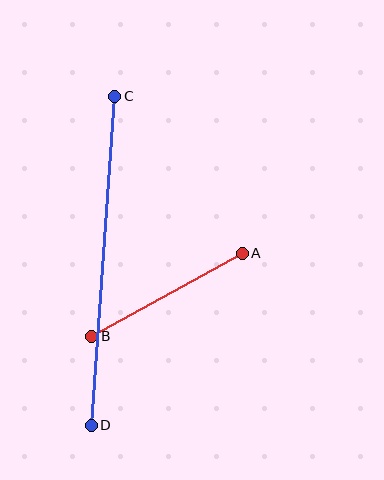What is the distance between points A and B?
The distance is approximately 172 pixels.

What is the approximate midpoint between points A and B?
The midpoint is at approximately (167, 295) pixels.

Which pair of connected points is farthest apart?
Points C and D are farthest apart.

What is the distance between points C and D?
The distance is approximately 330 pixels.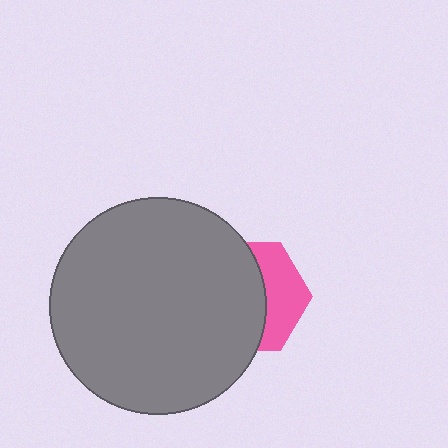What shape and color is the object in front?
The object in front is a gray circle.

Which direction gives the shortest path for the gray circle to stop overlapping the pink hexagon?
Moving left gives the shortest separation.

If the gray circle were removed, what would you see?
You would see the complete pink hexagon.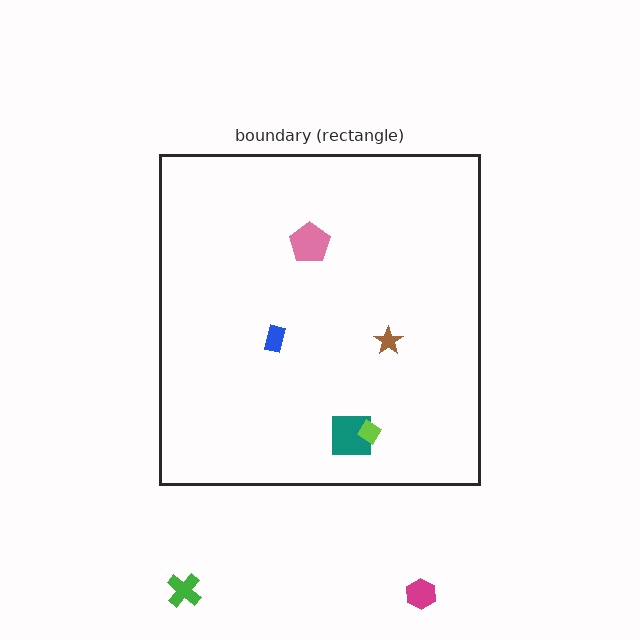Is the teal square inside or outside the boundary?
Inside.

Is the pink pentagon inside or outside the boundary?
Inside.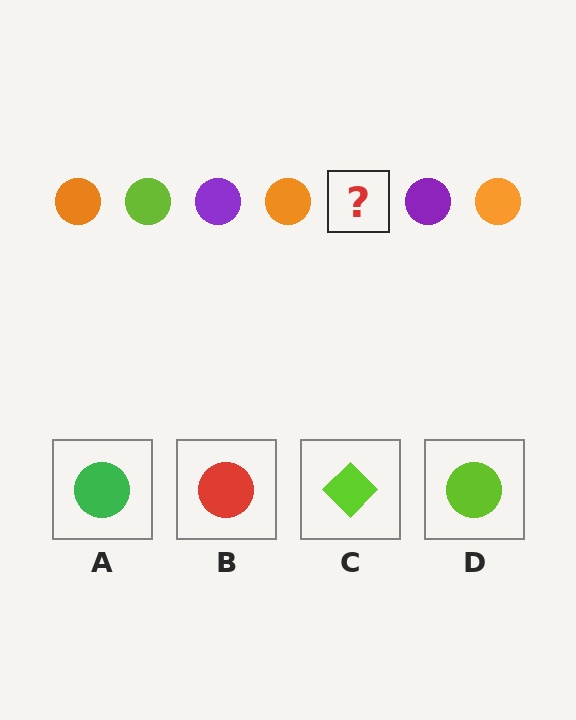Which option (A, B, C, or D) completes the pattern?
D.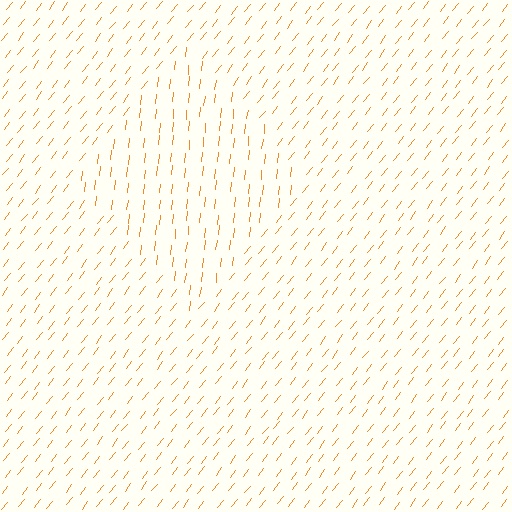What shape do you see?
I see a diamond.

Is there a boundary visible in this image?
Yes, there is a texture boundary formed by a change in line orientation.